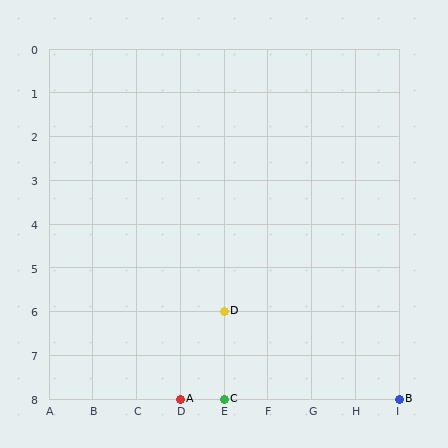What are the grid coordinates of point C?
Point C is at grid coordinates (E, 8).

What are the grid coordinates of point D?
Point D is at grid coordinates (E, 6).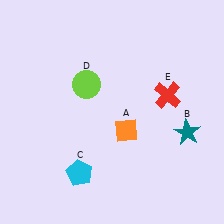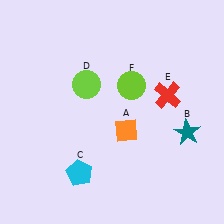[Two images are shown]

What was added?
A lime circle (F) was added in Image 2.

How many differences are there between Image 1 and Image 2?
There is 1 difference between the two images.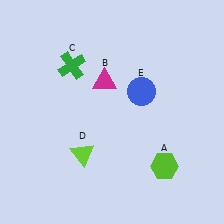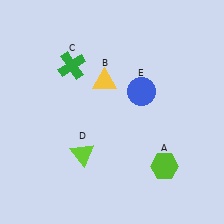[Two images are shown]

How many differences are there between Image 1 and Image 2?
There is 1 difference between the two images.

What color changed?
The triangle (B) changed from magenta in Image 1 to yellow in Image 2.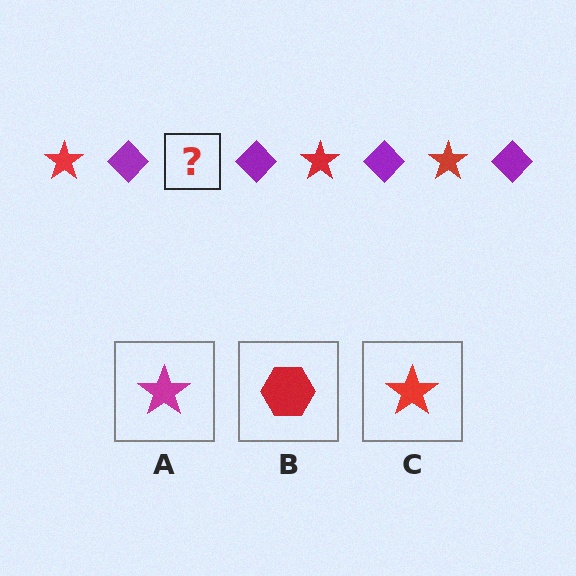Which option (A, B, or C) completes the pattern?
C.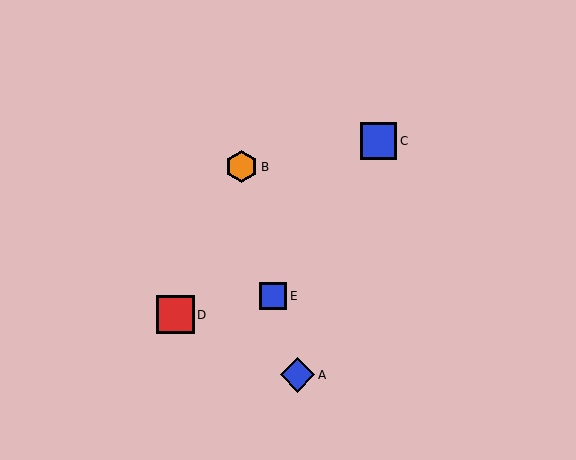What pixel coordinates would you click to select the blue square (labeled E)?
Click at (273, 296) to select the blue square E.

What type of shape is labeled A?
Shape A is a blue diamond.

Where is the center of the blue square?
The center of the blue square is at (273, 296).